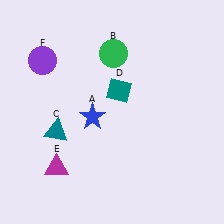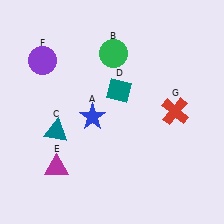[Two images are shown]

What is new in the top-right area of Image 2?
A red cross (G) was added in the top-right area of Image 2.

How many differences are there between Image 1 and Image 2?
There is 1 difference between the two images.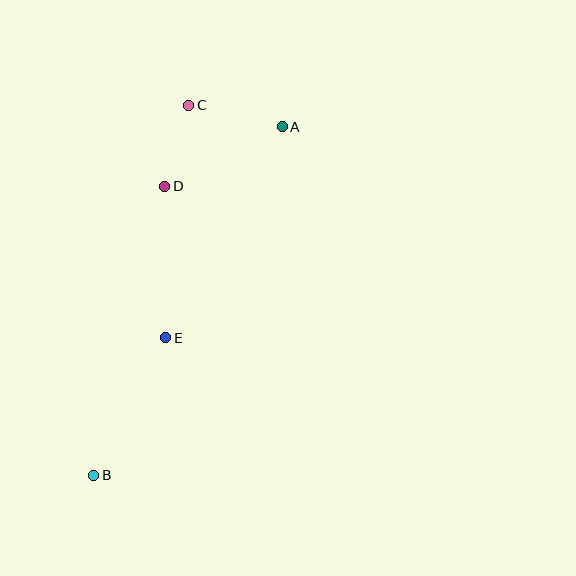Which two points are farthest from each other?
Points A and B are farthest from each other.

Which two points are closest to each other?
Points C and D are closest to each other.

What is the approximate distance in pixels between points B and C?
The distance between B and C is approximately 382 pixels.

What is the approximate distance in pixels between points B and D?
The distance between B and D is approximately 298 pixels.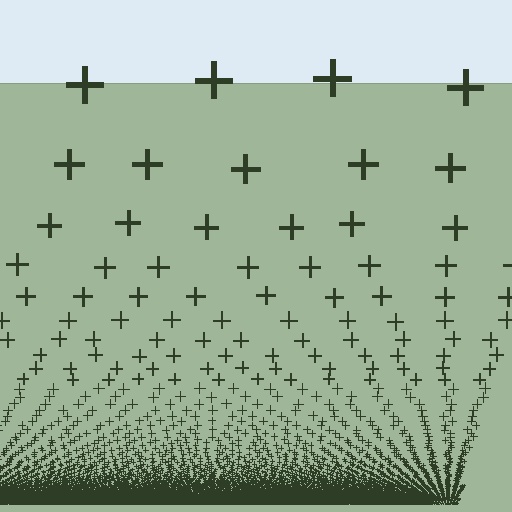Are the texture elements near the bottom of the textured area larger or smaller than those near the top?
Smaller. The gradient is inverted — elements near the bottom are smaller and denser.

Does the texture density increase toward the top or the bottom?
Density increases toward the bottom.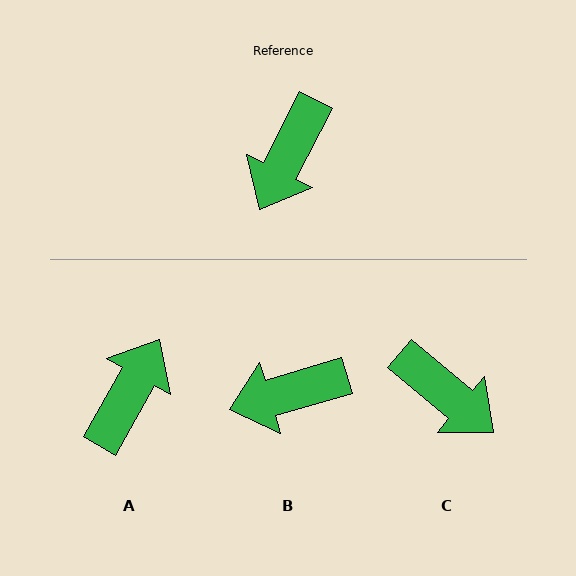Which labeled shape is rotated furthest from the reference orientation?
A, about 178 degrees away.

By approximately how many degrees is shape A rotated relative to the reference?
Approximately 178 degrees counter-clockwise.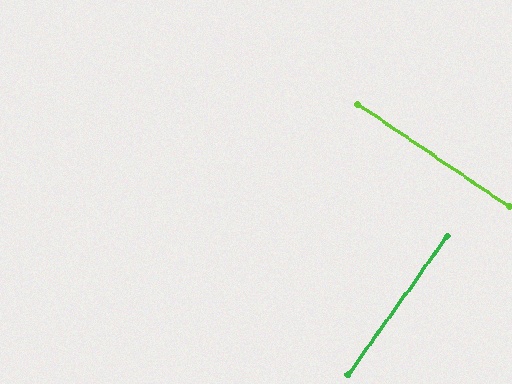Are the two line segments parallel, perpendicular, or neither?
Perpendicular — they meet at approximately 89°.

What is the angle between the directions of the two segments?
Approximately 89 degrees.